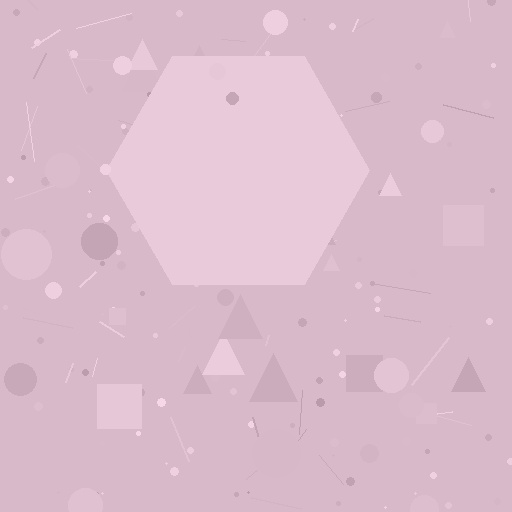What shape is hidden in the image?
A hexagon is hidden in the image.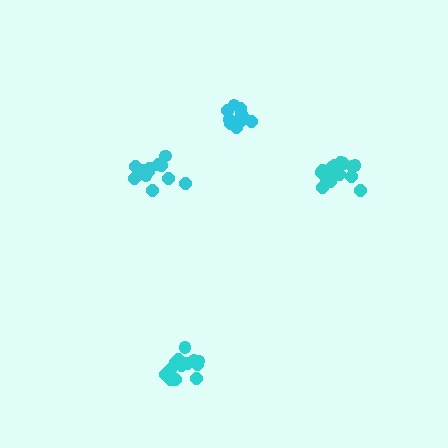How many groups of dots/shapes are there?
There are 4 groups.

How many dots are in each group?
Group 1: 10 dots, Group 2: 14 dots, Group 3: 12 dots, Group 4: 16 dots (52 total).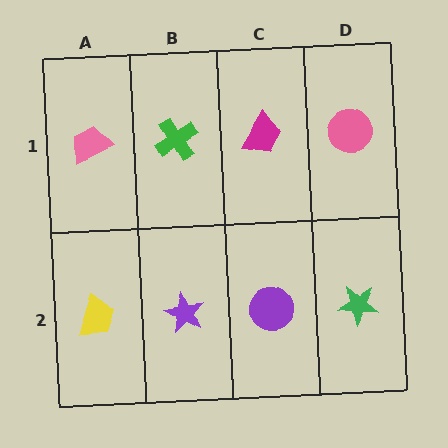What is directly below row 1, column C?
A purple circle.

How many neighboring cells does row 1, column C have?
3.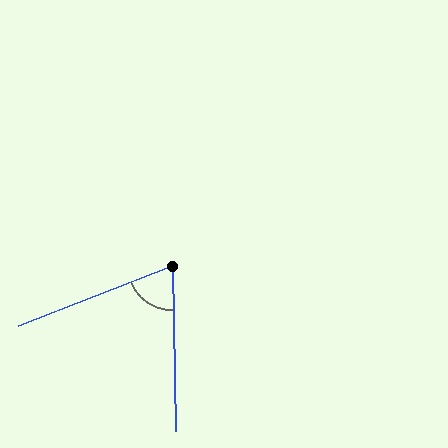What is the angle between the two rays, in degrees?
Approximately 70 degrees.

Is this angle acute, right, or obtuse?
It is acute.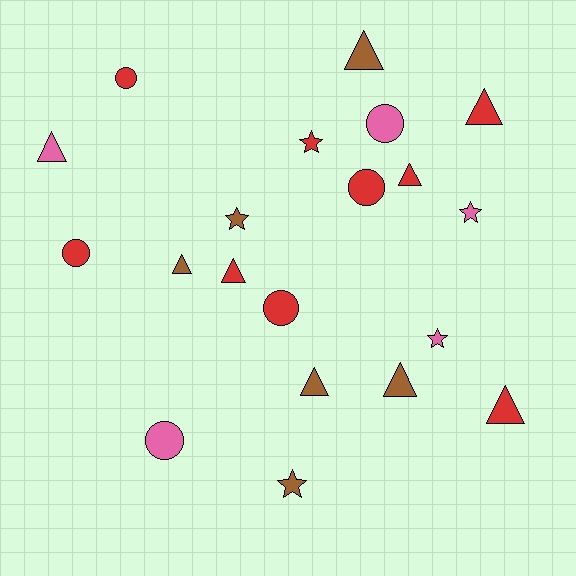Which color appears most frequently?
Red, with 9 objects.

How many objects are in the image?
There are 20 objects.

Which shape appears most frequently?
Triangle, with 9 objects.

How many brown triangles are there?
There are 4 brown triangles.